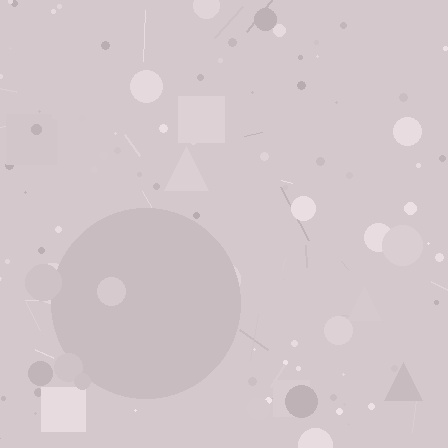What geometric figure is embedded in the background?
A circle is embedded in the background.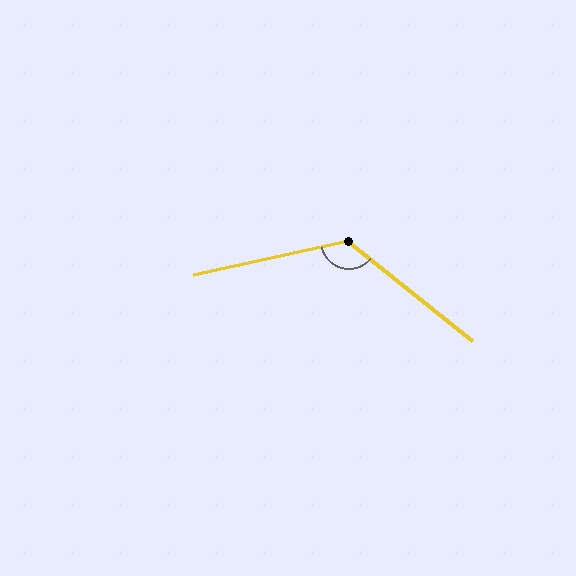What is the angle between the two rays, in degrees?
Approximately 129 degrees.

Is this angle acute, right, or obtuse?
It is obtuse.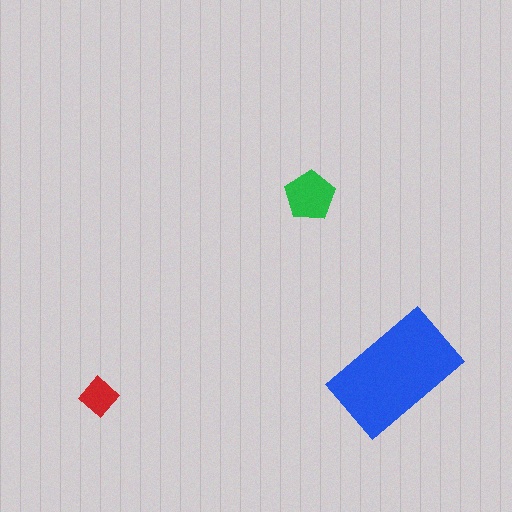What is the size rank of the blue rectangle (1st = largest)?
1st.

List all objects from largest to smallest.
The blue rectangle, the green pentagon, the red diamond.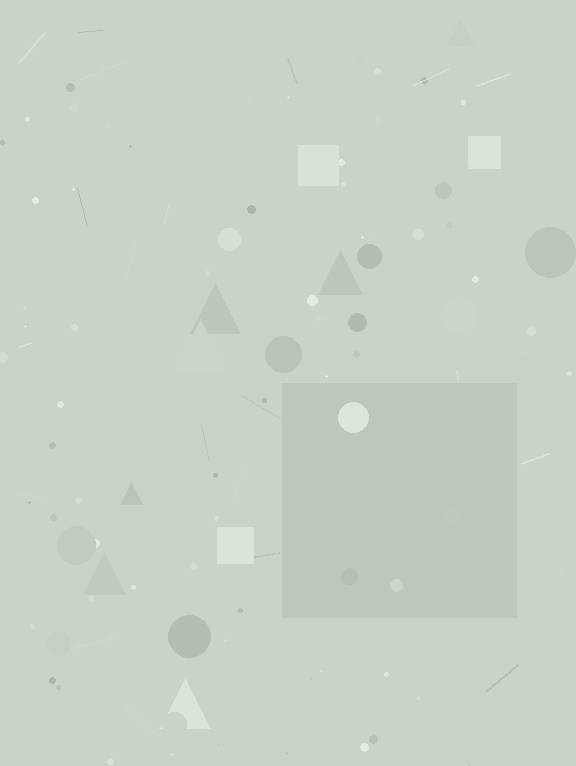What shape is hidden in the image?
A square is hidden in the image.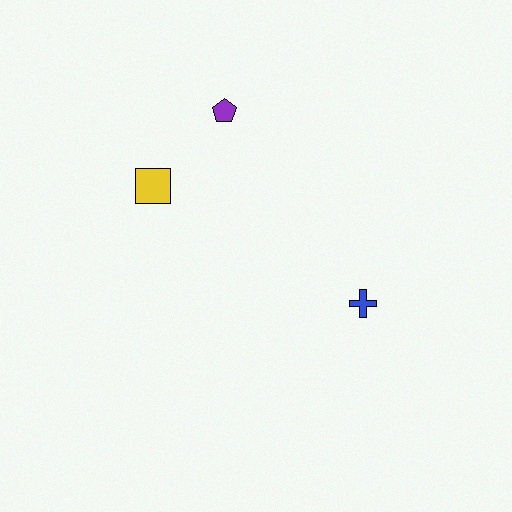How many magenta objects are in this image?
There are no magenta objects.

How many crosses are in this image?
There is 1 cross.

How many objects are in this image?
There are 3 objects.